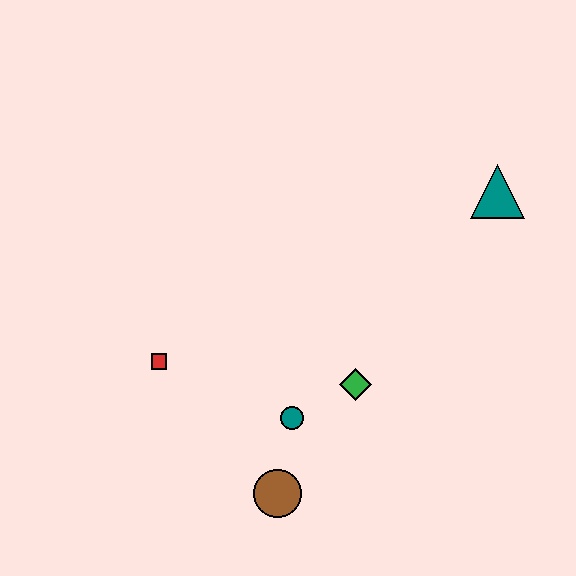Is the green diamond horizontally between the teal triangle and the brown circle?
Yes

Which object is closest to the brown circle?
The teal circle is closest to the brown circle.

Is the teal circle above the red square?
No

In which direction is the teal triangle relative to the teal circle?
The teal triangle is above the teal circle.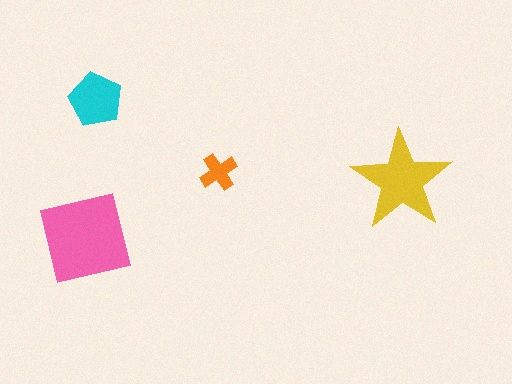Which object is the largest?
The pink square.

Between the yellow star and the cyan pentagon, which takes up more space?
The yellow star.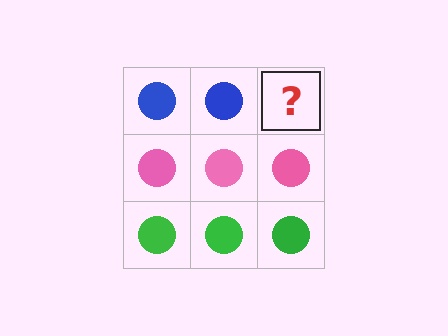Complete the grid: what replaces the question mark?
The question mark should be replaced with a blue circle.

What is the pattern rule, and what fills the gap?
The rule is that each row has a consistent color. The gap should be filled with a blue circle.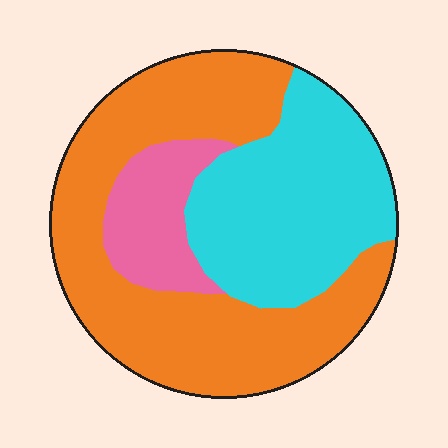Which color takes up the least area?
Pink, at roughly 15%.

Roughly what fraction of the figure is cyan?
Cyan takes up about one third (1/3) of the figure.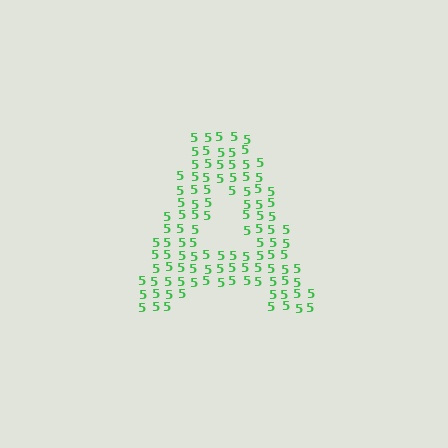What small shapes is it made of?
It is made of small digit 5's.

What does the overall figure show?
The overall figure shows the letter A.